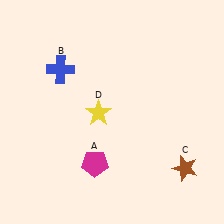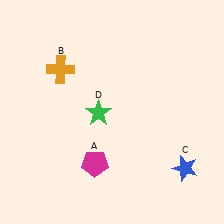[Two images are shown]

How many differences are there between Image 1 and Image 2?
There are 3 differences between the two images.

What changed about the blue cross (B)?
In Image 1, B is blue. In Image 2, it changed to orange.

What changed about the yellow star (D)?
In Image 1, D is yellow. In Image 2, it changed to green.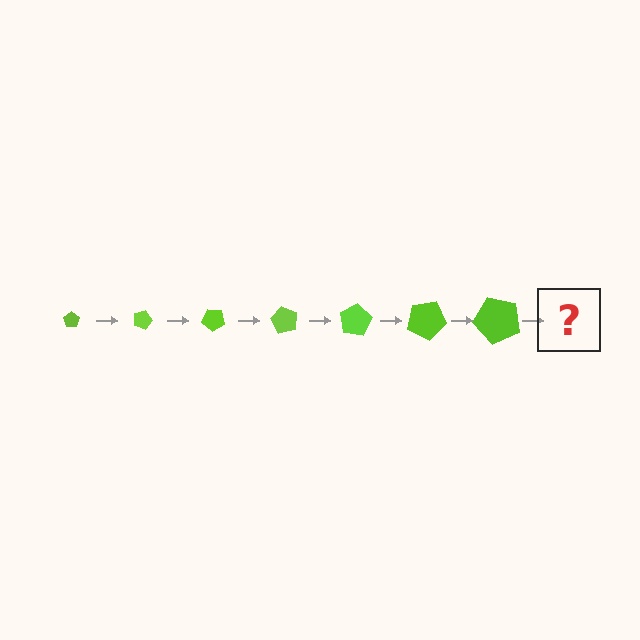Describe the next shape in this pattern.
It should be a pentagon, larger than the previous one and rotated 140 degrees from the start.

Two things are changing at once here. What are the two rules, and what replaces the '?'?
The two rules are that the pentagon grows larger each step and it rotates 20 degrees each step. The '?' should be a pentagon, larger than the previous one and rotated 140 degrees from the start.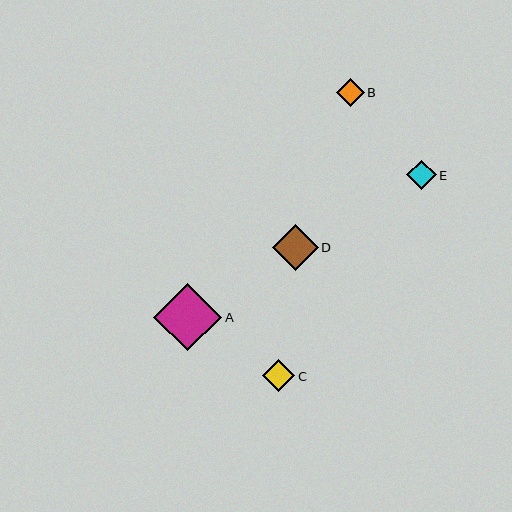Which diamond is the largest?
Diamond A is the largest with a size of approximately 68 pixels.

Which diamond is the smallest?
Diamond B is the smallest with a size of approximately 28 pixels.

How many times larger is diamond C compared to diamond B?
Diamond C is approximately 1.2 times the size of diamond B.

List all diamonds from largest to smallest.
From largest to smallest: A, D, C, E, B.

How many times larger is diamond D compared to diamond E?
Diamond D is approximately 1.6 times the size of diamond E.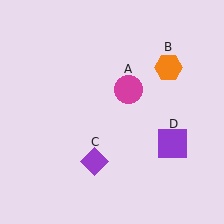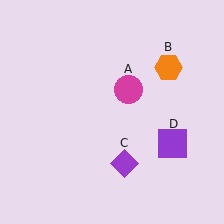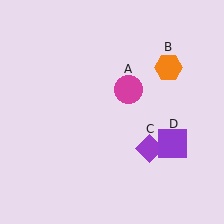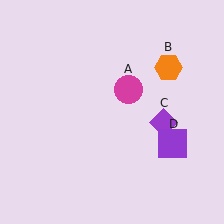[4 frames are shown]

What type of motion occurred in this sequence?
The purple diamond (object C) rotated counterclockwise around the center of the scene.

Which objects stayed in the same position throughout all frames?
Magenta circle (object A) and orange hexagon (object B) and purple square (object D) remained stationary.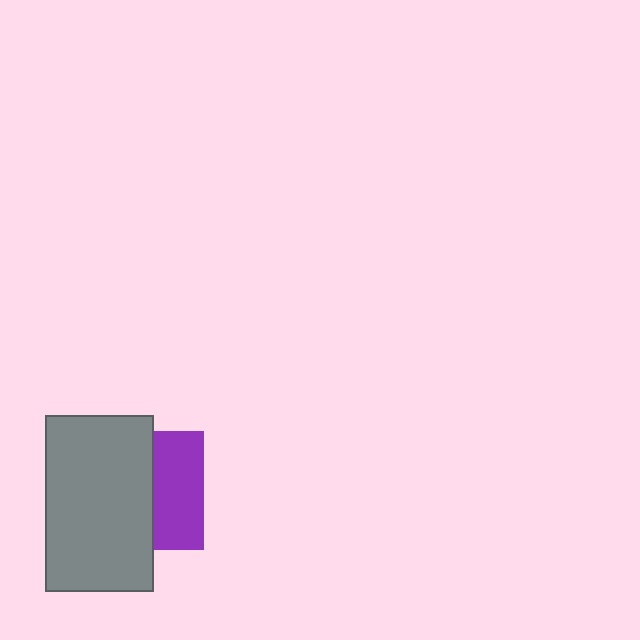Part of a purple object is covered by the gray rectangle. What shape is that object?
It is a square.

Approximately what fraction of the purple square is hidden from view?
Roughly 58% of the purple square is hidden behind the gray rectangle.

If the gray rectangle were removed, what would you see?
You would see the complete purple square.